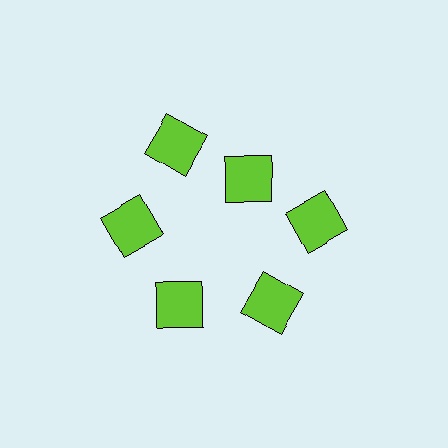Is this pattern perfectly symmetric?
No. The 6 lime squares are arranged in a ring, but one element near the 1 o'clock position is pulled inward toward the center, breaking the 6-fold rotational symmetry.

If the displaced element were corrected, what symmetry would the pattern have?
It would have 6-fold rotational symmetry — the pattern would map onto itself every 60 degrees.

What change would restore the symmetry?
The symmetry would be restored by moving it outward, back onto the ring so that all 6 squares sit at equal angles and equal distance from the center.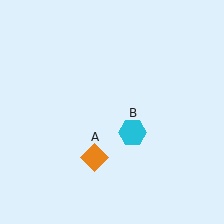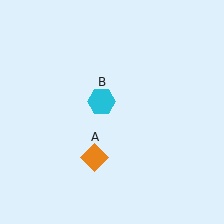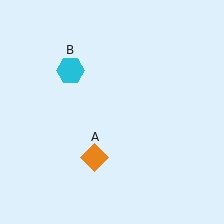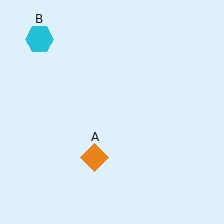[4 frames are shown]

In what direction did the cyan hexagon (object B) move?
The cyan hexagon (object B) moved up and to the left.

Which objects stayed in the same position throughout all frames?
Orange diamond (object A) remained stationary.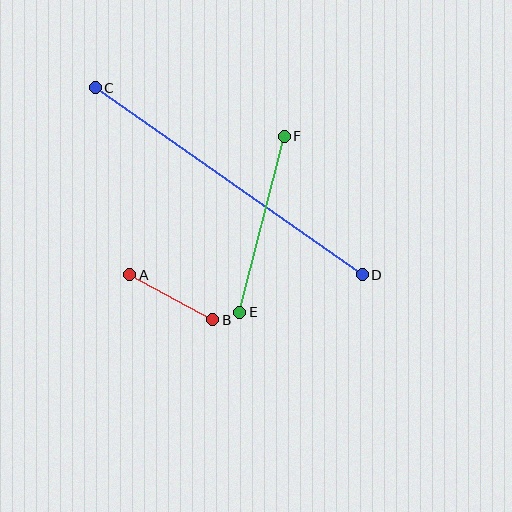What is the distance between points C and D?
The distance is approximately 326 pixels.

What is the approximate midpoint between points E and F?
The midpoint is at approximately (262, 224) pixels.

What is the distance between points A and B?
The distance is approximately 95 pixels.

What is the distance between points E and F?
The distance is approximately 181 pixels.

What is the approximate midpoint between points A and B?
The midpoint is at approximately (171, 297) pixels.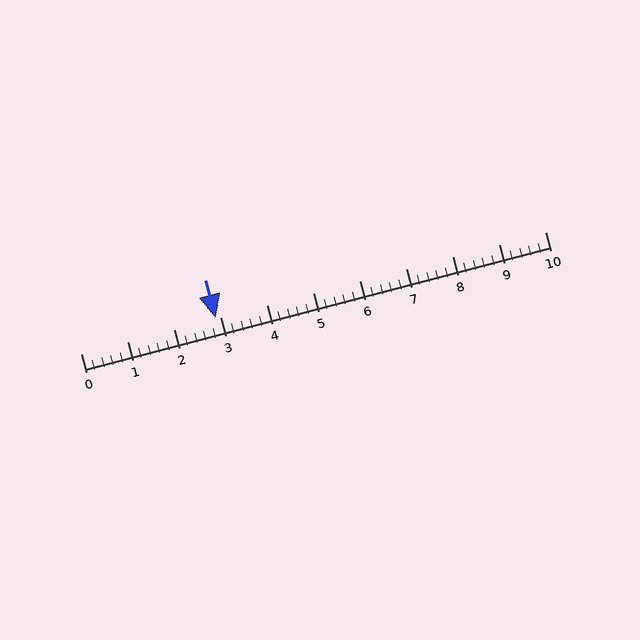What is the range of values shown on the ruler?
The ruler shows values from 0 to 10.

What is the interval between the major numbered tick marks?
The major tick marks are spaced 1 units apart.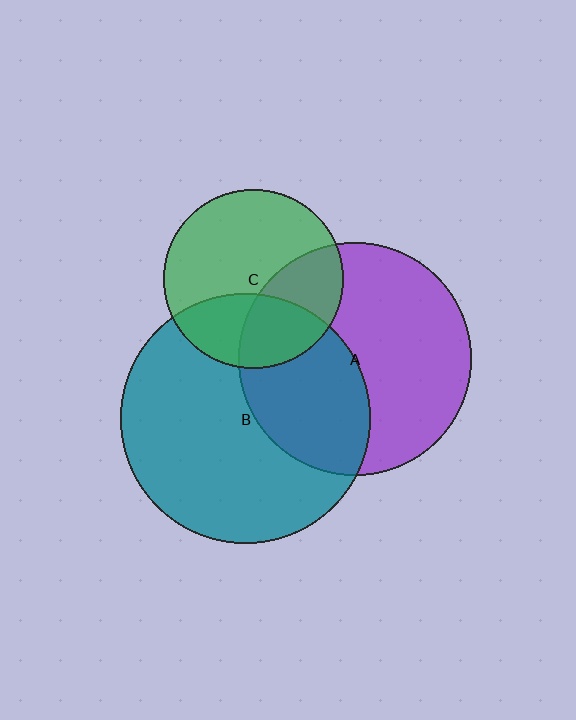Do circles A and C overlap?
Yes.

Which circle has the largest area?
Circle B (teal).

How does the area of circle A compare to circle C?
Approximately 1.7 times.